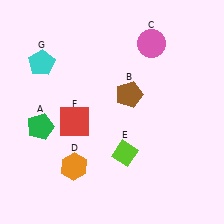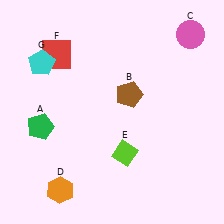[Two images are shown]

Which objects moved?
The objects that moved are: the pink circle (C), the orange hexagon (D), the red square (F).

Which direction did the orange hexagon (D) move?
The orange hexagon (D) moved down.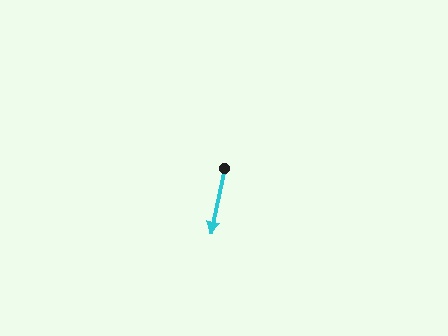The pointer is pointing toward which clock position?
Roughly 6 o'clock.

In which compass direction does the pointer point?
South.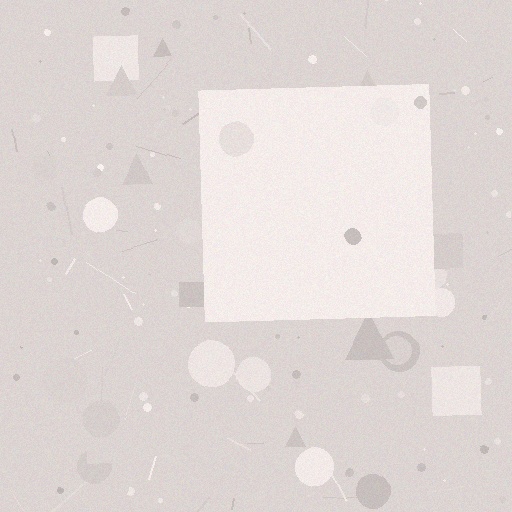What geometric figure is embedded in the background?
A square is embedded in the background.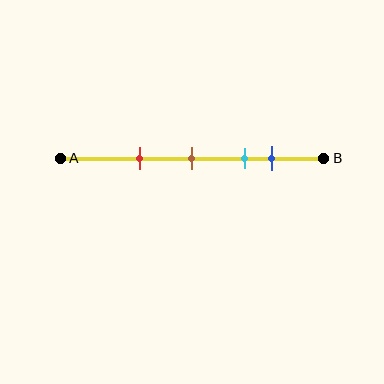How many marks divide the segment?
There are 4 marks dividing the segment.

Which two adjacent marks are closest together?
The cyan and blue marks are the closest adjacent pair.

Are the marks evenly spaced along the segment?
No, the marks are not evenly spaced.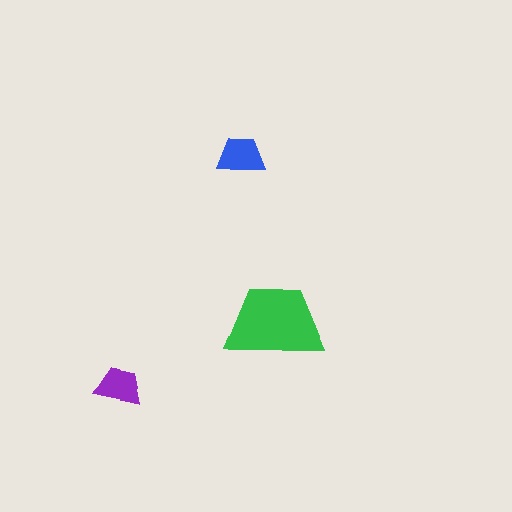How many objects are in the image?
There are 3 objects in the image.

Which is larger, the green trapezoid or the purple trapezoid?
The green one.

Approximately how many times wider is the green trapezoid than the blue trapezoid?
About 2 times wider.